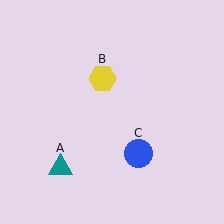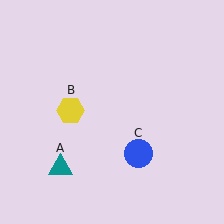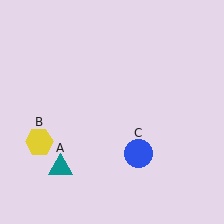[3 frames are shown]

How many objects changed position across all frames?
1 object changed position: yellow hexagon (object B).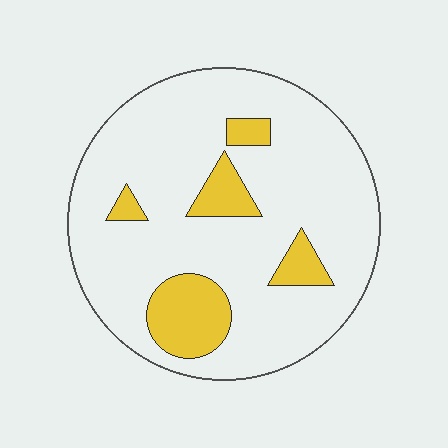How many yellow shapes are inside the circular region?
5.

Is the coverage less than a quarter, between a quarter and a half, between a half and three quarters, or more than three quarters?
Less than a quarter.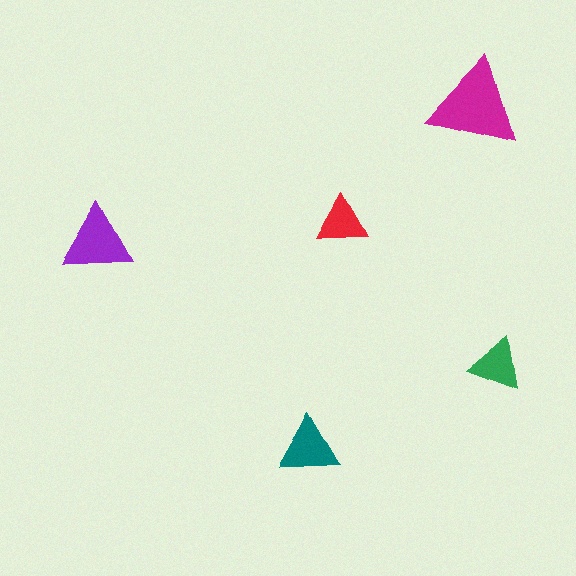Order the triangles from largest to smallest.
the magenta one, the purple one, the teal one, the green one, the red one.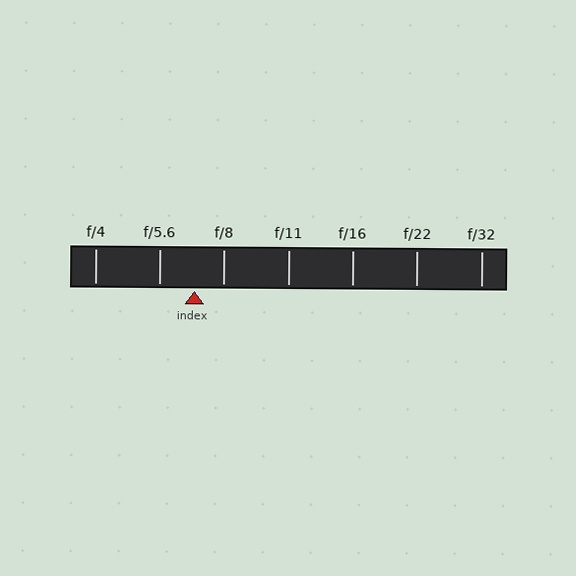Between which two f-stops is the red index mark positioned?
The index mark is between f/5.6 and f/8.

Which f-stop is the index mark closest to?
The index mark is closest to f/8.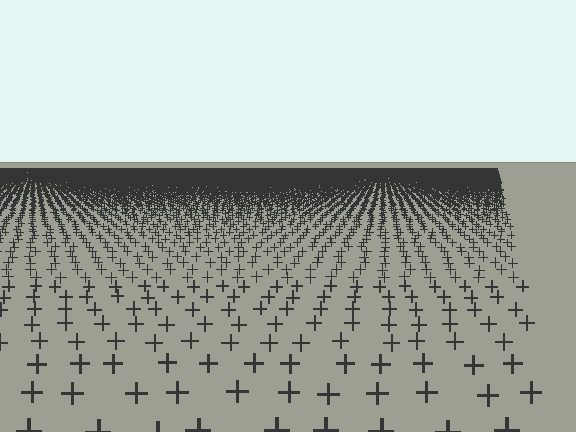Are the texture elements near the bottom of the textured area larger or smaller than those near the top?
Larger. Near the bottom, elements are closer to the viewer and appear at a bigger on-screen size.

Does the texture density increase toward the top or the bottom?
Density increases toward the top.